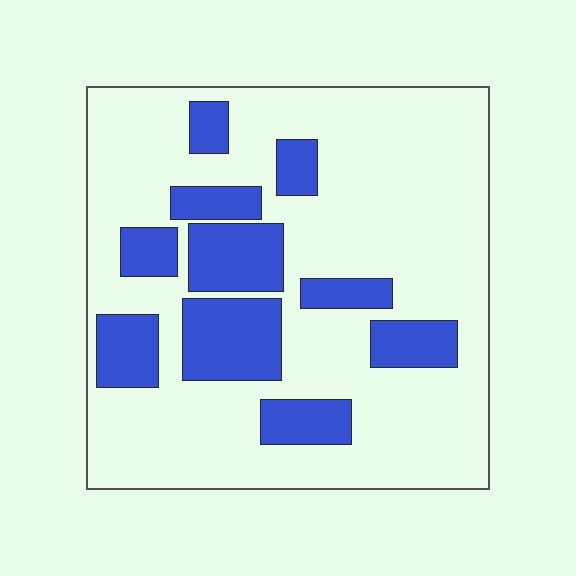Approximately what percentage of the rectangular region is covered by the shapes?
Approximately 25%.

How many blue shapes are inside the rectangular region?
10.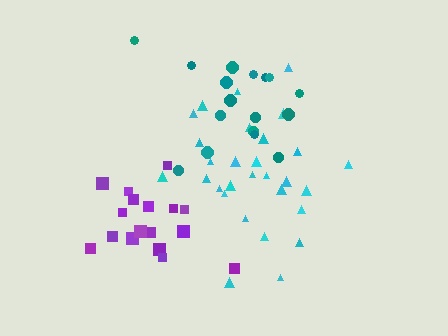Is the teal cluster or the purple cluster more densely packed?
Teal.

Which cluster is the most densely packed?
Teal.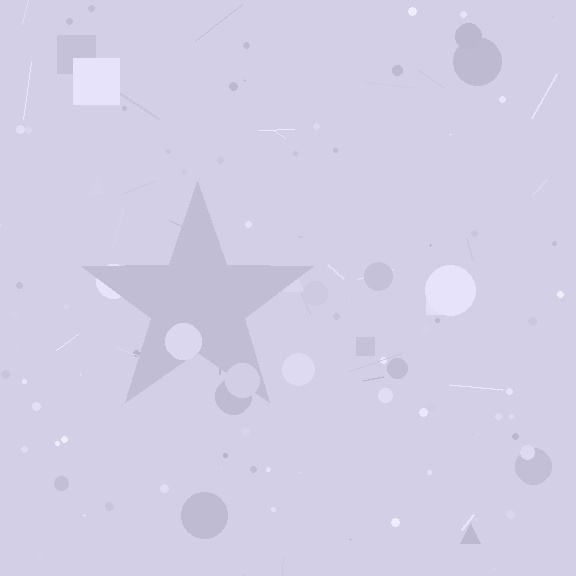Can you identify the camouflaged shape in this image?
The camouflaged shape is a star.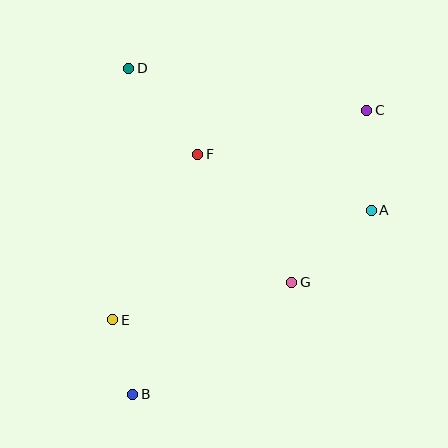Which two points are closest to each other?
Points B and E are closest to each other.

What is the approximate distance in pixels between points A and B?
The distance between A and B is approximately 301 pixels.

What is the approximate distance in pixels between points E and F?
The distance between E and F is approximately 186 pixels.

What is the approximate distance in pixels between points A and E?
The distance between A and E is approximately 281 pixels.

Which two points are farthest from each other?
Points B and C are farthest from each other.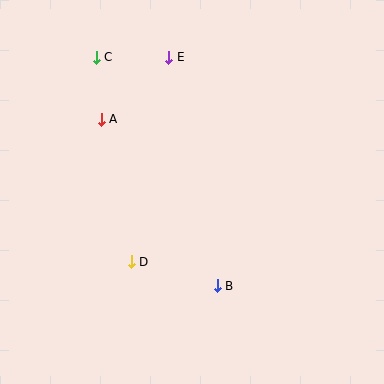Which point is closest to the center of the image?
Point D at (131, 262) is closest to the center.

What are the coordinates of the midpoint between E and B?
The midpoint between E and B is at (193, 171).